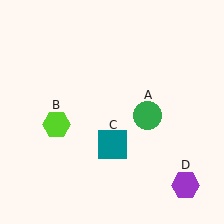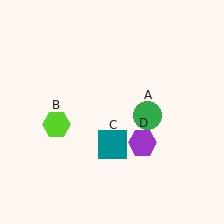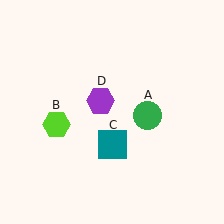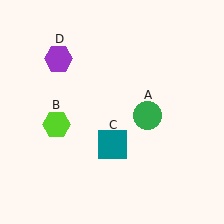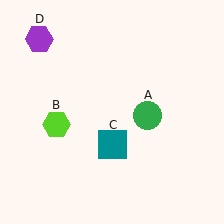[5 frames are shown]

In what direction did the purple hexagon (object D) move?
The purple hexagon (object D) moved up and to the left.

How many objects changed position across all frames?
1 object changed position: purple hexagon (object D).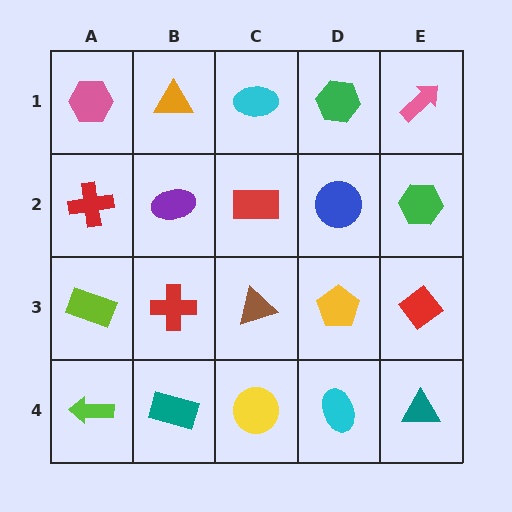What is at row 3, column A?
A lime rectangle.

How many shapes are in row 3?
5 shapes.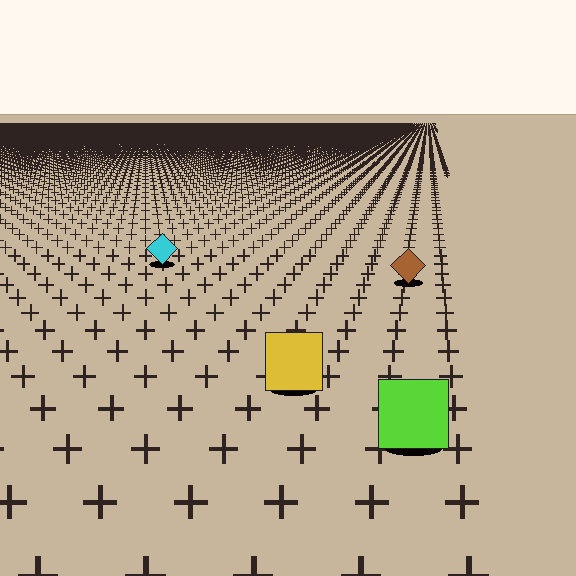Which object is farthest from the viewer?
The cyan diamond is farthest from the viewer. It appears smaller and the ground texture around it is denser.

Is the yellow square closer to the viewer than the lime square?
No. The lime square is closer — you can tell from the texture gradient: the ground texture is coarser near it.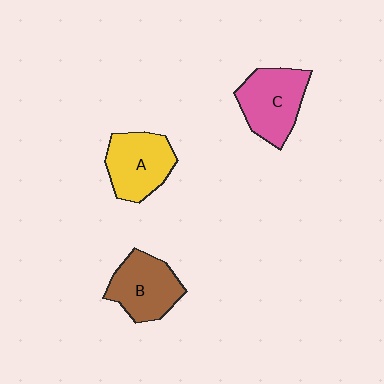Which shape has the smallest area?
Shape B (brown).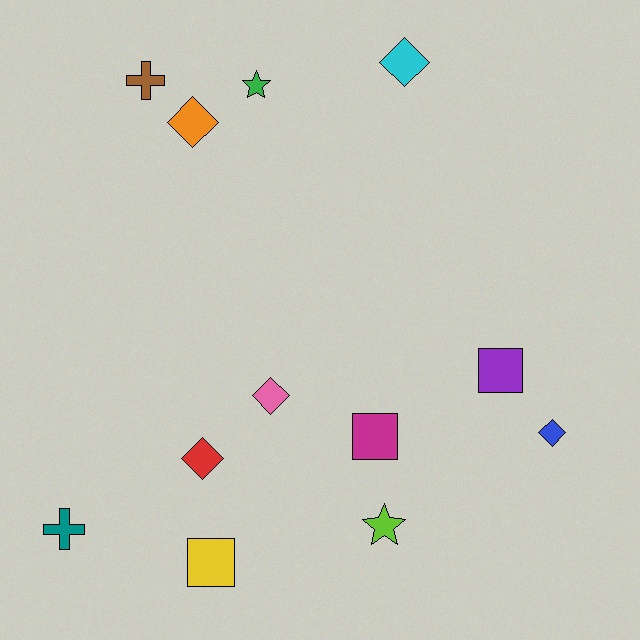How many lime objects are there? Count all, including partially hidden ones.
There is 1 lime object.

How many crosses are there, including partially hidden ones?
There are 2 crosses.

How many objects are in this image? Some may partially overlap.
There are 12 objects.